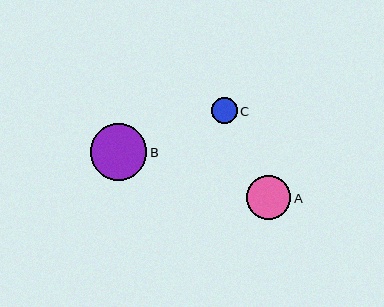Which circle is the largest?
Circle B is the largest with a size of approximately 57 pixels.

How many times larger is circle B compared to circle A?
Circle B is approximately 1.3 times the size of circle A.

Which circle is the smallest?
Circle C is the smallest with a size of approximately 26 pixels.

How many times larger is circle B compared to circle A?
Circle B is approximately 1.3 times the size of circle A.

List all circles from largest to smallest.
From largest to smallest: B, A, C.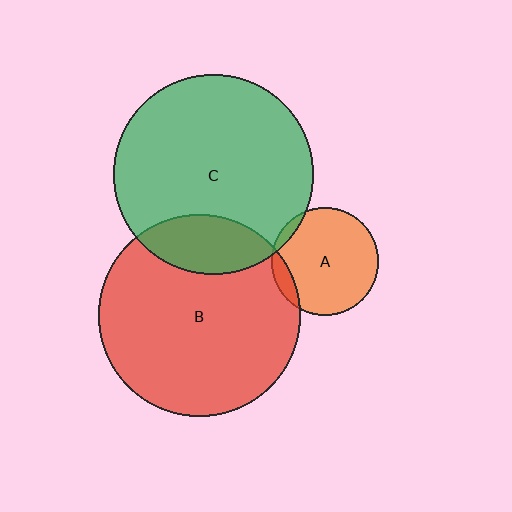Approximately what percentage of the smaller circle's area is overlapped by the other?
Approximately 20%.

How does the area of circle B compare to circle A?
Approximately 3.5 times.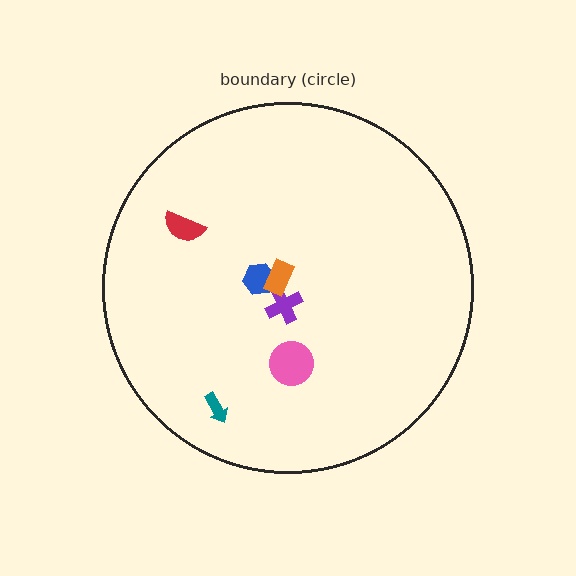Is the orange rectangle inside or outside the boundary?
Inside.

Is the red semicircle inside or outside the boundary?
Inside.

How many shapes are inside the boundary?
6 inside, 0 outside.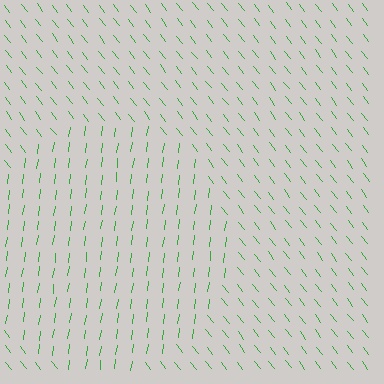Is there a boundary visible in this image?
Yes, there is a texture boundary formed by a change in line orientation.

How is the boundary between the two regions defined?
The boundary is defined purely by a change in line orientation (approximately 45 degrees difference). All lines are the same color and thickness.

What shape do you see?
I see a circle.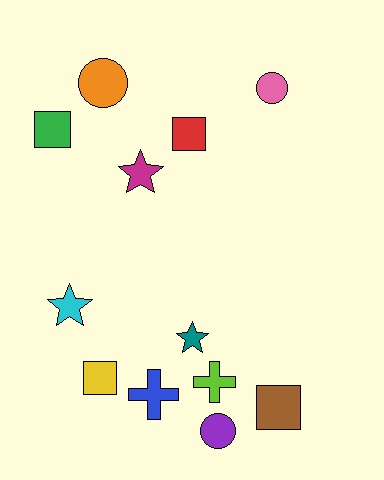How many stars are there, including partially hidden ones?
There are 3 stars.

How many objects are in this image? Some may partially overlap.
There are 12 objects.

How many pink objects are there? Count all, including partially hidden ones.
There is 1 pink object.